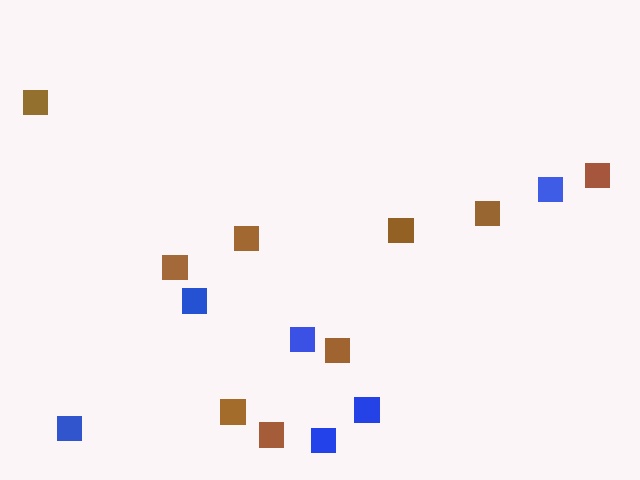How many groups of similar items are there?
There are 2 groups: one group of brown squares (9) and one group of blue squares (6).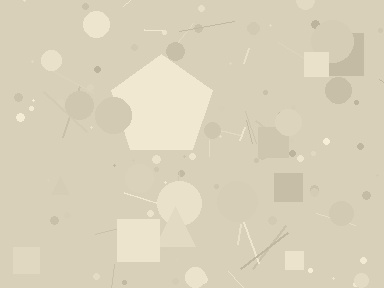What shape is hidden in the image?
A pentagon is hidden in the image.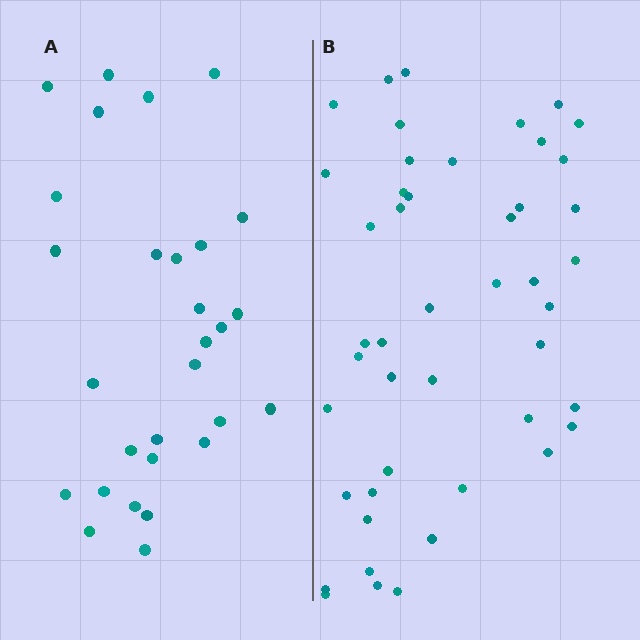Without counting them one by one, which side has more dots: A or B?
Region B (the right region) has more dots.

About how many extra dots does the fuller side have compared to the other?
Region B has approximately 15 more dots than region A.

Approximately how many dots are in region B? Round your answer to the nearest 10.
About 50 dots. (The exact count is 46, which rounds to 50.)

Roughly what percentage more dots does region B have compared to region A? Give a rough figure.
About 60% more.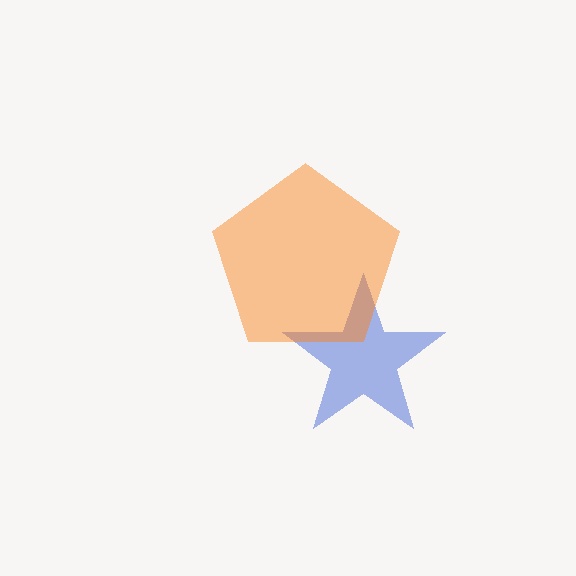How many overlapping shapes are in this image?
There are 2 overlapping shapes in the image.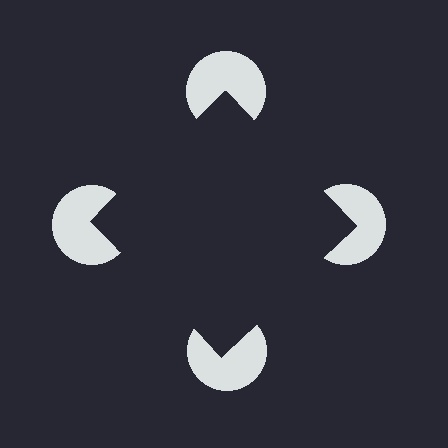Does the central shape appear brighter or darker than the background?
It typically appears slightly darker than the background, even though no actual brightness change is drawn.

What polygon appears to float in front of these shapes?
An illusory square — its edges are inferred from the aligned wedge cuts in the pac-man discs, not physically drawn.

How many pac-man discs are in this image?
There are 4 — one at each vertex of the illusory square.